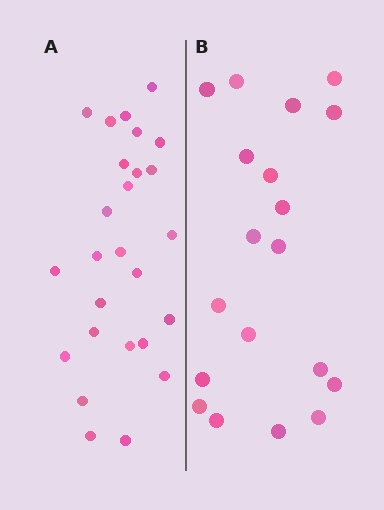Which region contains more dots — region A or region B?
Region A (the left region) has more dots.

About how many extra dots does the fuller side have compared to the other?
Region A has roughly 8 or so more dots than region B.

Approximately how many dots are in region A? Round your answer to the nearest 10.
About 30 dots. (The exact count is 26, which rounds to 30.)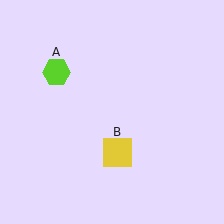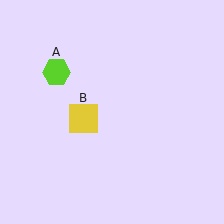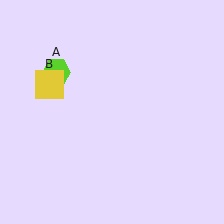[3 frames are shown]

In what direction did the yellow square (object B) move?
The yellow square (object B) moved up and to the left.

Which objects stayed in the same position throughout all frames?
Lime hexagon (object A) remained stationary.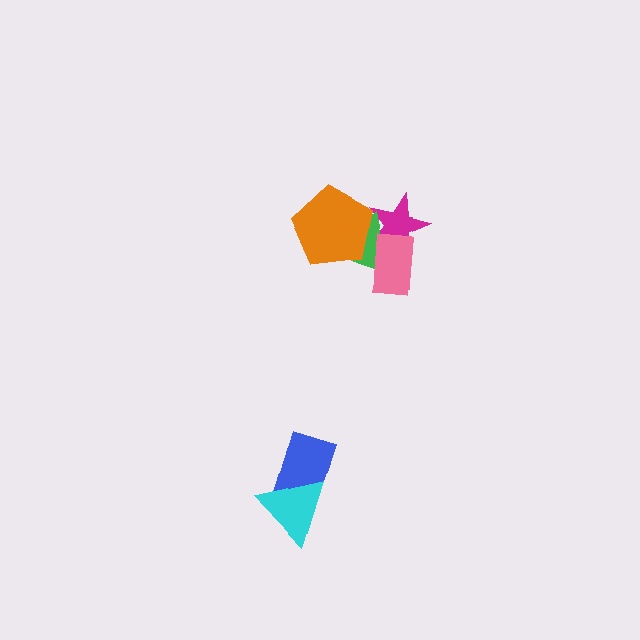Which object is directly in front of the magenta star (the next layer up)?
The green triangle is directly in front of the magenta star.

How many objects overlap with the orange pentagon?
2 objects overlap with the orange pentagon.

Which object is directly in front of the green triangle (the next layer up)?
The pink rectangle is directly in front of the green triangle.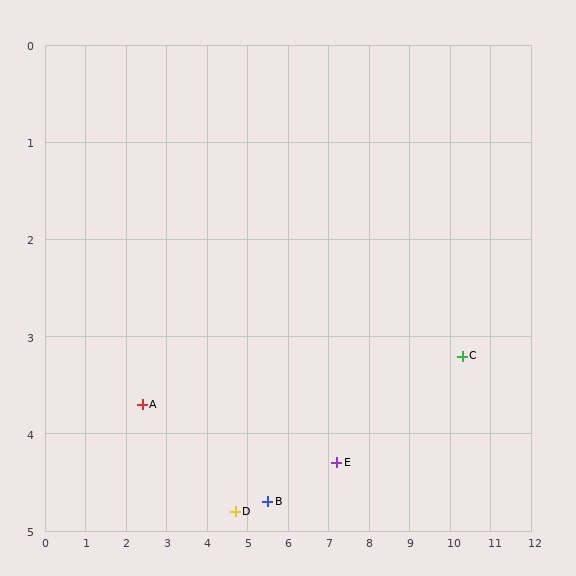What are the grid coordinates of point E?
Point E is at approximately (7.2, 4.3).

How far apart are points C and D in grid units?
Points C and D are about 5.8 grid units apart.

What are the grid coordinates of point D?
Point D is at approximately (4.7, 4.8).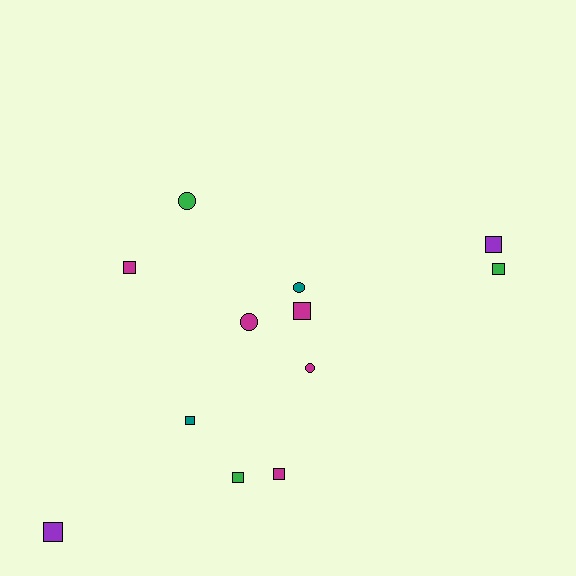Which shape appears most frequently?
Square, with 8 objects.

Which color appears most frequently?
Magenta, with 5 objects.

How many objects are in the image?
There are 12 objects.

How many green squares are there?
There are 2 green squares.